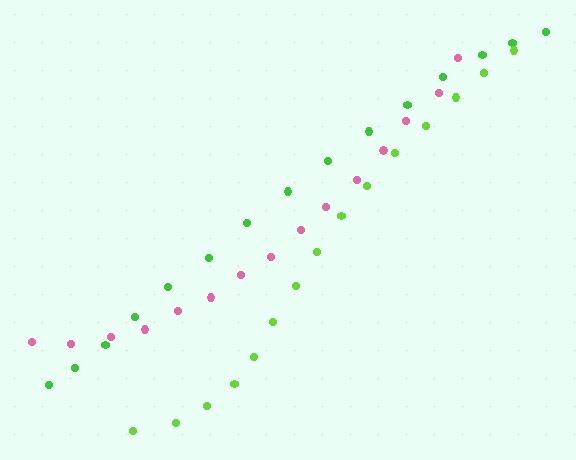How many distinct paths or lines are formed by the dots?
There are 3 distinct paths.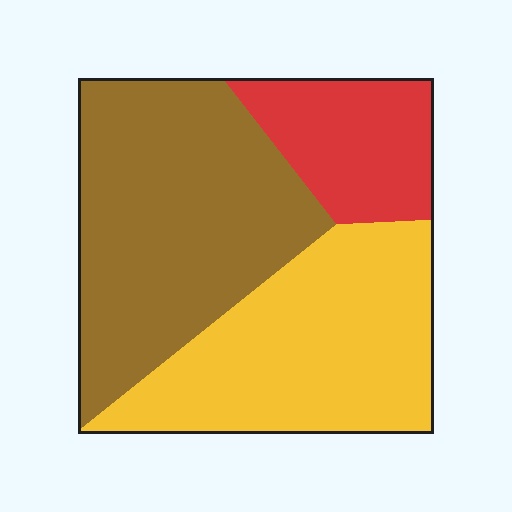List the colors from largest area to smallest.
From largest to smallest: brown, yellow, red.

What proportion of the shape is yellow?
Yellow covers roughly 40% of the shape.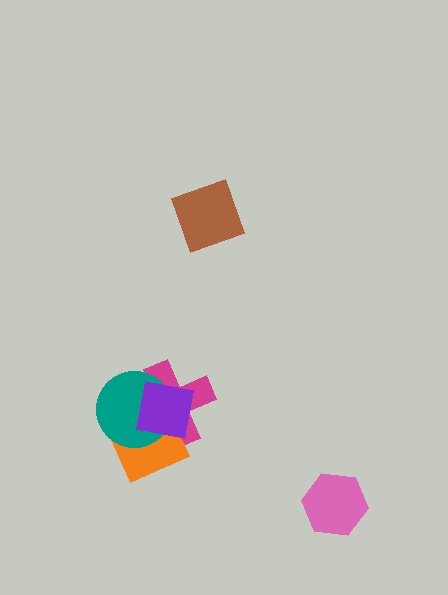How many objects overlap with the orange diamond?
3 objects overlap with the orange diamond.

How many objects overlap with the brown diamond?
0 objects overlap with the brown diamond.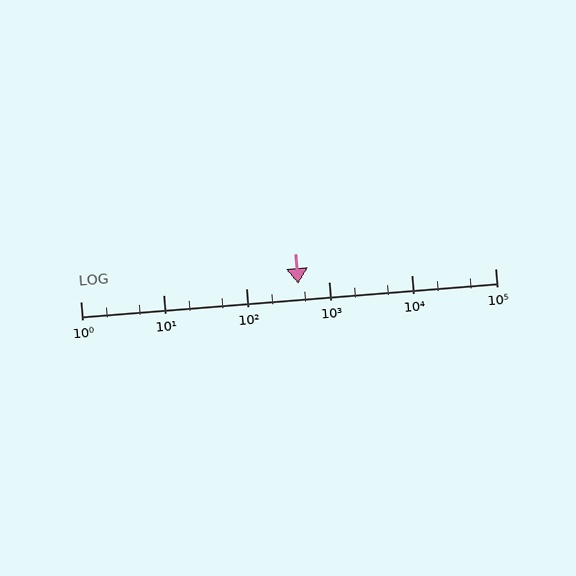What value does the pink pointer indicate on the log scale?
The pointer indicates approximately 420.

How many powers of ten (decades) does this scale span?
The scale spans 5 decades, from 1 to 100000.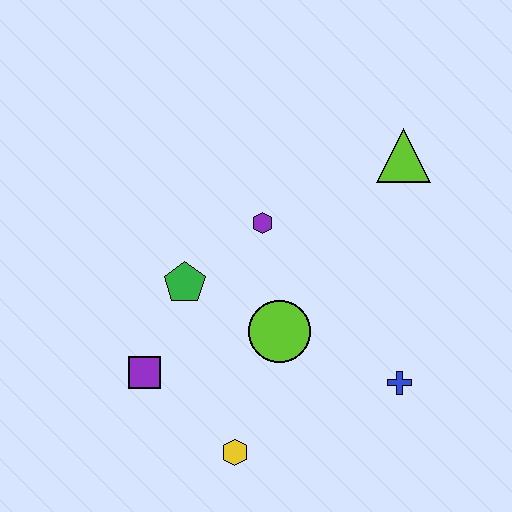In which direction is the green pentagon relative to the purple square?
The green pentagon is above the purple square.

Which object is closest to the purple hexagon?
The green pentagon is closest to the purple hexagon.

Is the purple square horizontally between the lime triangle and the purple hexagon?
No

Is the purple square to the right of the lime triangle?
No